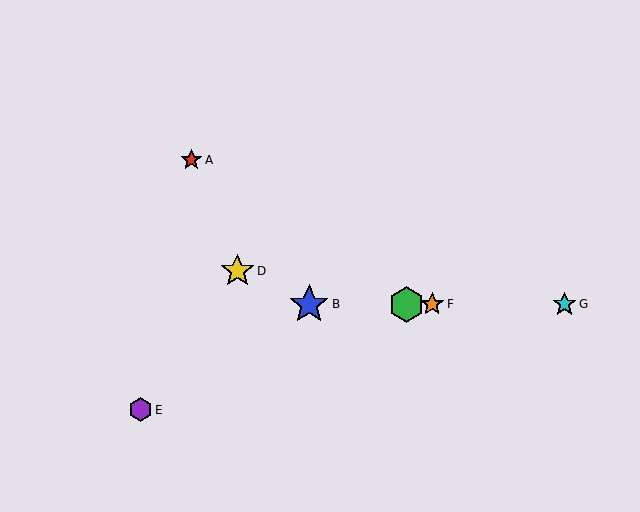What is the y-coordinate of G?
Object G is at y≈304.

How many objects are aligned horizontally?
4 objects (B, C, F, G) are aligned horizontally.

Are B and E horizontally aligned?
No, B is at y≈304 and E is at y≈410.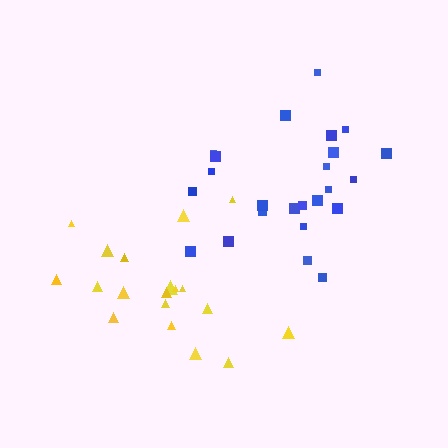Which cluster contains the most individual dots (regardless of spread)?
Blue (24).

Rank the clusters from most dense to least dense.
blue, yellow.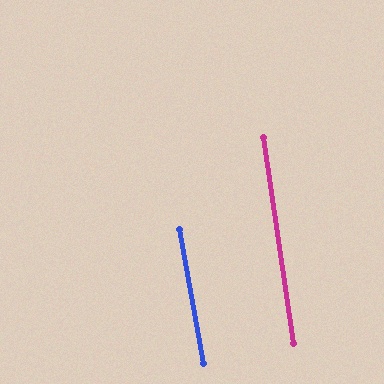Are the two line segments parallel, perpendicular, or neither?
Parallel — their directions differ by only 1.9°.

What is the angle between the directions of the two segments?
Approximately 2 degrees.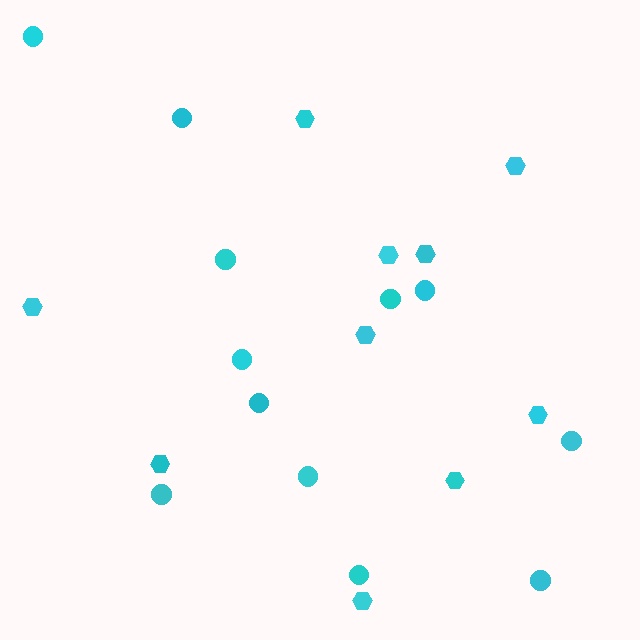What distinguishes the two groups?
There are 2 groups: one group of hexagons (10) and one group of circles (12).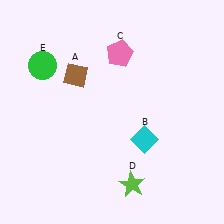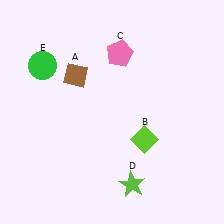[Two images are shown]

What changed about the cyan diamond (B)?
In Image 1, B is cyan. In Image 2, it changed to lime.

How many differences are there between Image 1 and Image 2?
There is 1 difference between the two images.